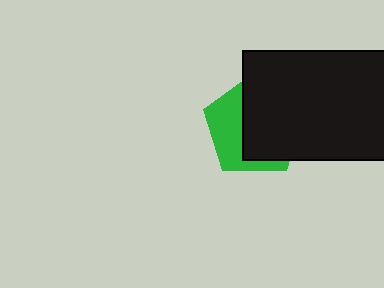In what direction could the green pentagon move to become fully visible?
The green pentagon could move left. That would shift it out from behind the black rectangle entirely.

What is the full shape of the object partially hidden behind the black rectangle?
The partially hidden object is a green pentagon.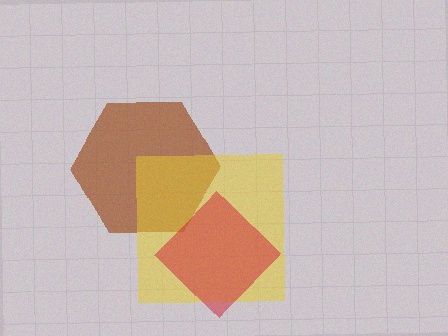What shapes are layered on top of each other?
The layered shapes are: a brown hexagon, a yellow square, a red diamond.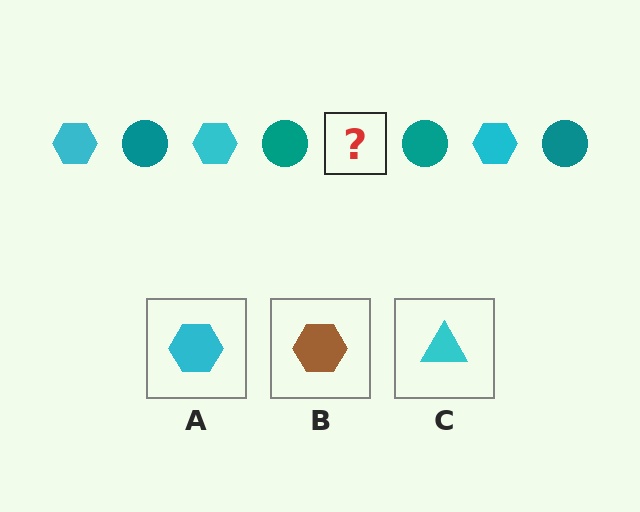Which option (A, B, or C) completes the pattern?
A.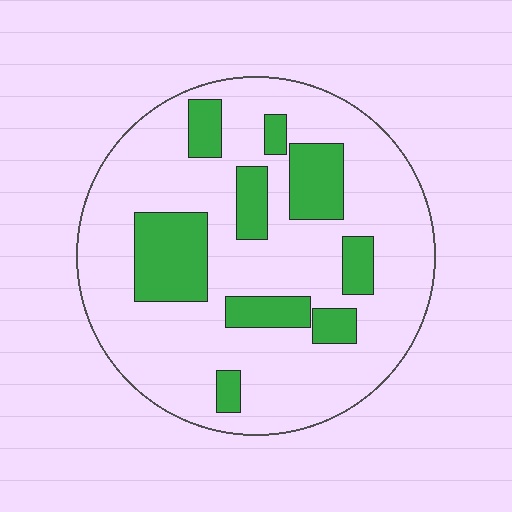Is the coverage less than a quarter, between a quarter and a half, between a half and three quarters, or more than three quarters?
Less than a quarter.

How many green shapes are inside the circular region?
9.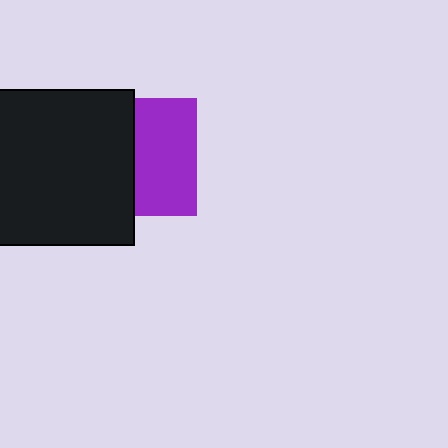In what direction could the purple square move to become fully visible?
The purple square could move right. That would shift it out from behind the black rectangle entirely.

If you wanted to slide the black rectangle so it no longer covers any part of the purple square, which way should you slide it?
Slide it left — that is the most direct way to separate the two shapes.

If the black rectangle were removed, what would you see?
You would see the complete purple square.